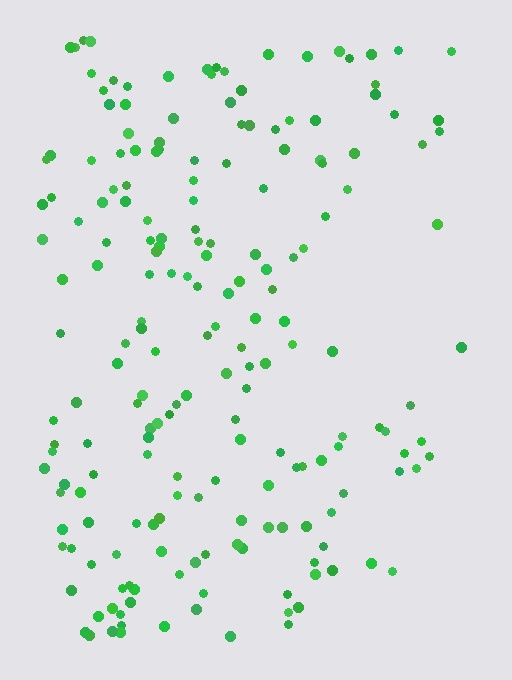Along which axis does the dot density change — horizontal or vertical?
Horizontal.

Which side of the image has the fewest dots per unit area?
The right.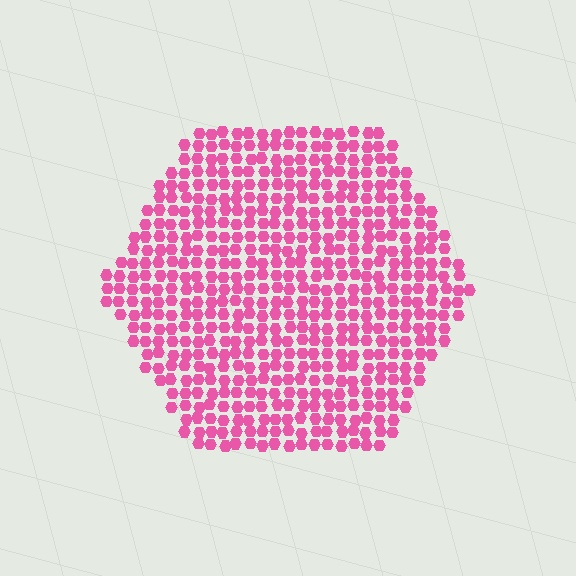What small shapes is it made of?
It is made of small hexagons.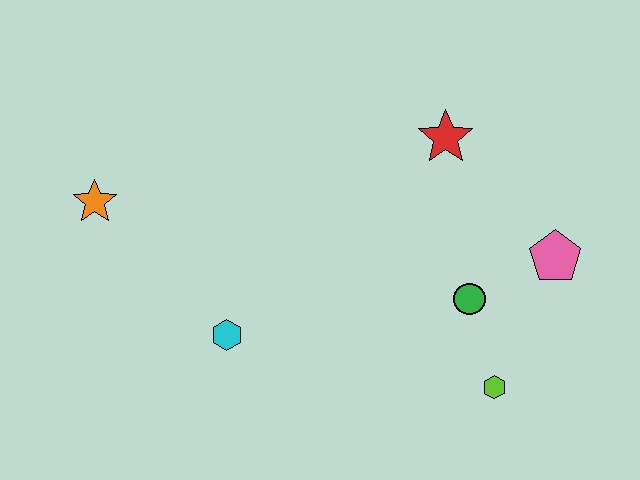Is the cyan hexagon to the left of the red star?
Yes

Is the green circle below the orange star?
Yes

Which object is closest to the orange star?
The cyan hexagon is closest to the orange star.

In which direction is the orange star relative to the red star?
The orange star is to the left of the red star.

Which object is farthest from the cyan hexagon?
The pink pentagon is farthest from the cyan hexagon.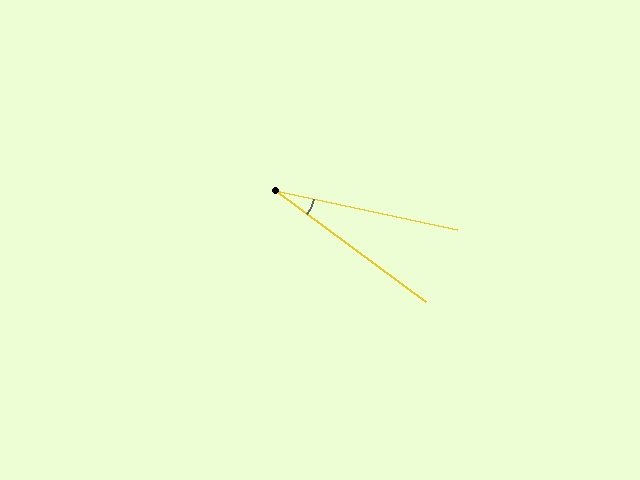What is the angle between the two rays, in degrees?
Approximately 25 degrees.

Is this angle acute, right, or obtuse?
It is acute.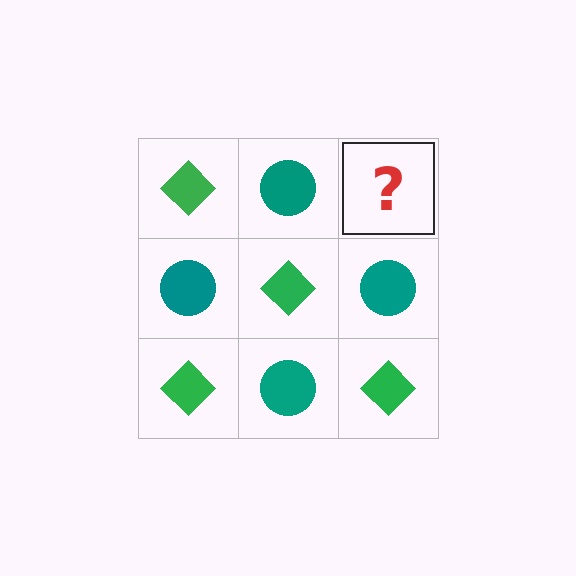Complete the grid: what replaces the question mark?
The question mark should be replaced with a green diamond.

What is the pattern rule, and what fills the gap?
The rule is that it alternates green diamond and teal circle in a checkerboard pattern. The gap should be filled with a green diamond.